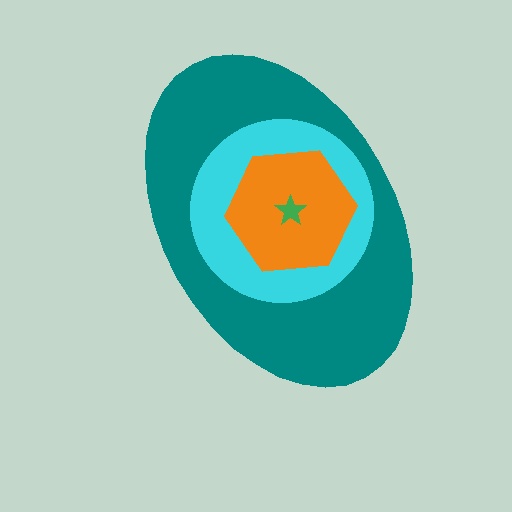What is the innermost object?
The green star.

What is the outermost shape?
The teal ellipse.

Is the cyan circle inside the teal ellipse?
Yes.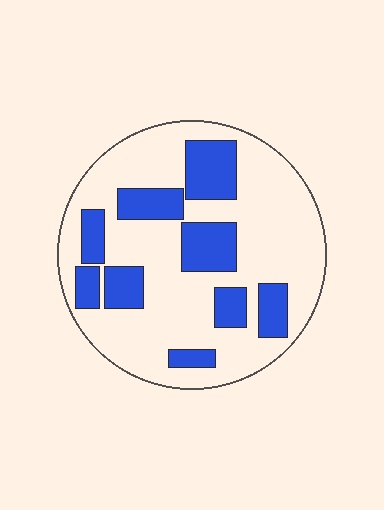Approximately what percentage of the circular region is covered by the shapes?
Approximately 30%.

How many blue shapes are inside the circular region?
9.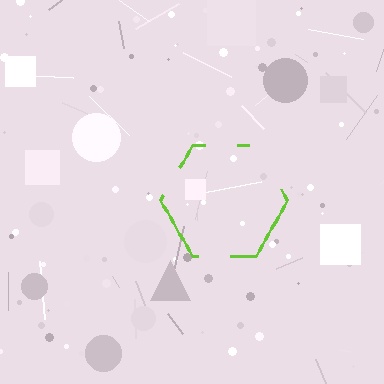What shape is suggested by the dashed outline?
The dashed outline suggests a hexagon.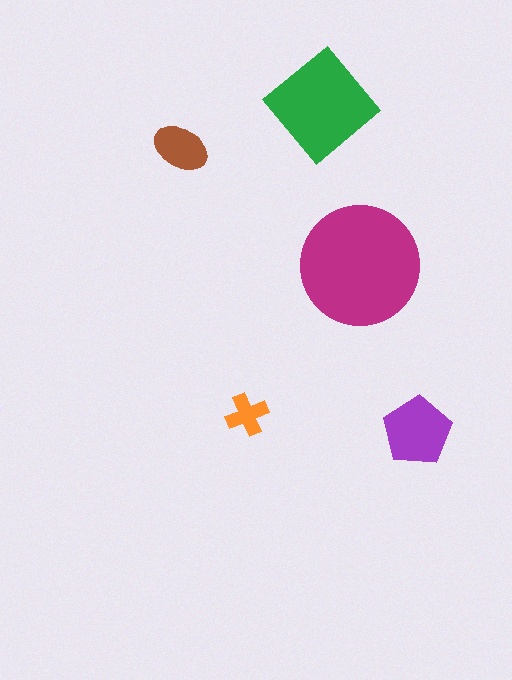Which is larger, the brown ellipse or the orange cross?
The brown ellipse.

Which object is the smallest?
The orange cross.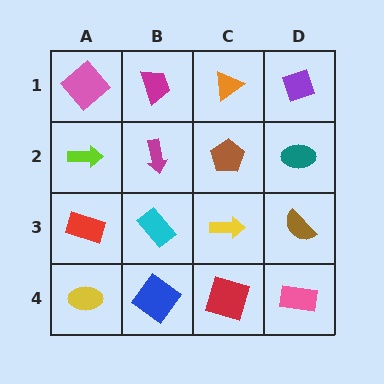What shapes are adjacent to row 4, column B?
A cyan rectangle (row 3, column B), a yellow ellipse (row 4, column A), a red square (row 4, column C).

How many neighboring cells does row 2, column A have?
3.